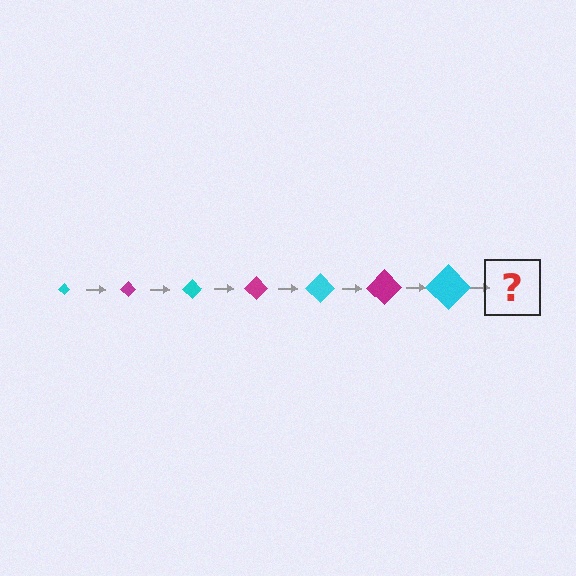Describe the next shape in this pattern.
It should be a magenta diamond, larger than the previous one.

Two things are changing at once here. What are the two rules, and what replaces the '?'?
The two rules are that the diamond grows larger each step and the color cycles through cyan and magenta. The '?' should be a magenta diamond, larger than the previous one.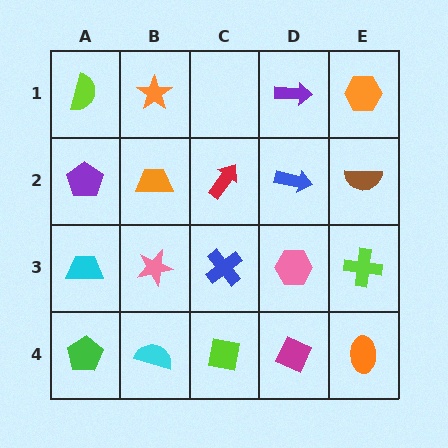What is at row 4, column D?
A magenta diamond.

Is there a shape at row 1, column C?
No, that cell is empty.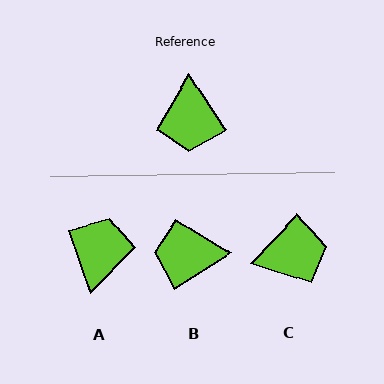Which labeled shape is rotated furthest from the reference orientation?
A, about 165 degrees away.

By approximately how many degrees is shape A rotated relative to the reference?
Approximately 165 degrees counter-clockwise.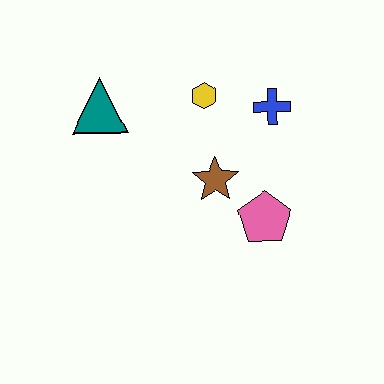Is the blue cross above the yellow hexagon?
No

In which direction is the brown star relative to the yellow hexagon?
The brown star is below the yellow hexagon.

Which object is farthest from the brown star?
The teal triangle is farthest from the brown star.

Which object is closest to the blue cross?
The yellow hexagon is closest to the blue cross.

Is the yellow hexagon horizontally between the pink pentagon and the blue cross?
No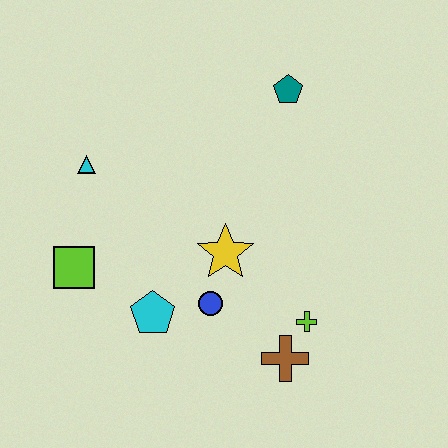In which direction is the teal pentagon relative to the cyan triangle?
The teal pentagon is to the right of the cyan triangle.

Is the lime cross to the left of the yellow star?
No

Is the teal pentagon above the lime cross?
Yes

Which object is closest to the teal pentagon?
The yellow star is closest to the teal pentagon.